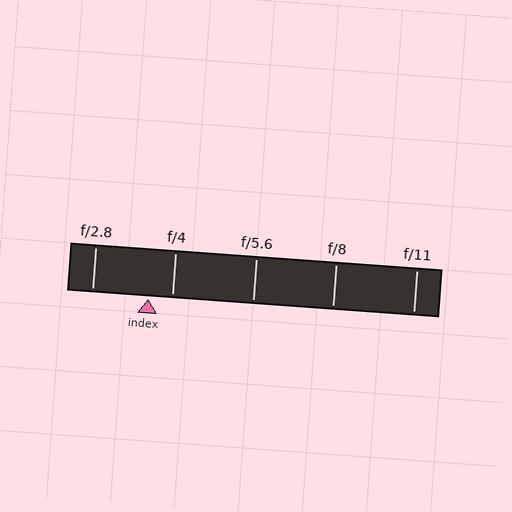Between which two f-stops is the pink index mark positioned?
The index mark is between f/2.8 and f/4.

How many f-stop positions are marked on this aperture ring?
There are 5 f-stop positions marked.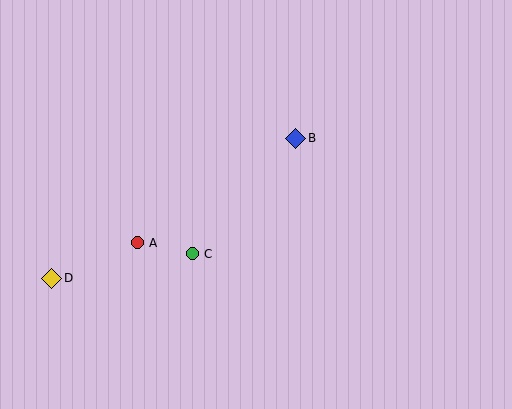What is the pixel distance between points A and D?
The distance between A and D is 93 pixels.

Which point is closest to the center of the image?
Point B at (296, 138) is closest to the center.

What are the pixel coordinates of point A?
Point A is at (137, 243).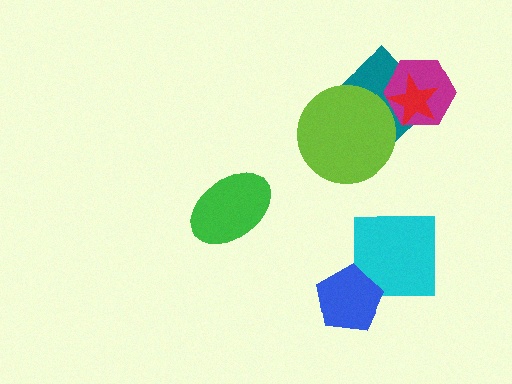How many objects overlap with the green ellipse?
0 objects overlap with the green ellipse.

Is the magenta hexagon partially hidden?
Yes, it is partially covered by another shape.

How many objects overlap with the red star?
2 objects overlap with the red star.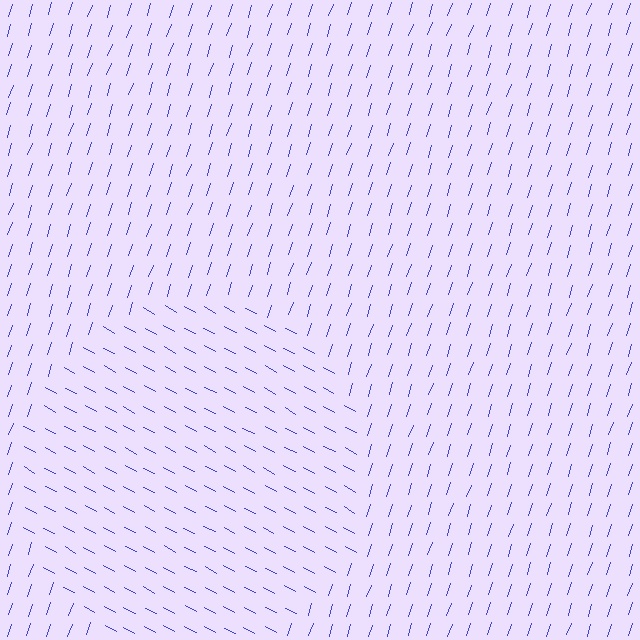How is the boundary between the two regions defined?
The boundary is defined purely by a change in line orientation (approximately 80 degrees difference). All lines are the same color and thickness.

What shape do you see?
I see a circle.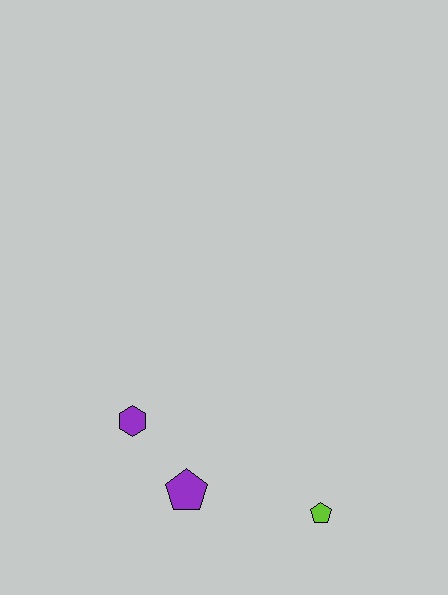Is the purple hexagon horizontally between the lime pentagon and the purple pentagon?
No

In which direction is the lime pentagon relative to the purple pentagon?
The lime pentagon is to the right of the purple pentagon.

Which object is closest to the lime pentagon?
The purple pentagon is closest to the lime pentagon.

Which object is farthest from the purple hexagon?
The lime pentagon is farthest from the purple hexagon.